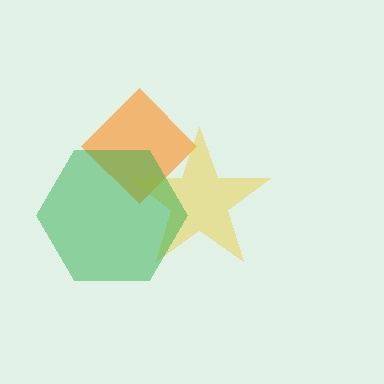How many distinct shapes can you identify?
There are 3 distinct shapes: an orange diamond, a yellow star, a green hexagon.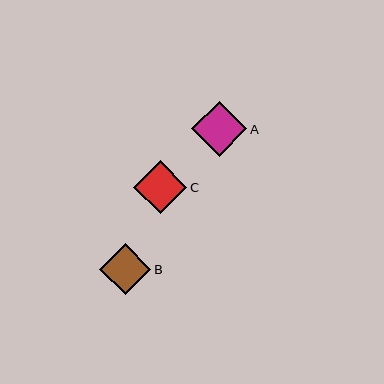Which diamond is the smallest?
Diamond B is the smallest with a size of approximately 51 pixels.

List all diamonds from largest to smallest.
From largest to smallest: A, C, B.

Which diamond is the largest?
Diamond A is the largest with a size of approximately 55 pixels.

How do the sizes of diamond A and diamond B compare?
Diamond A and diamond B are approximately the same size.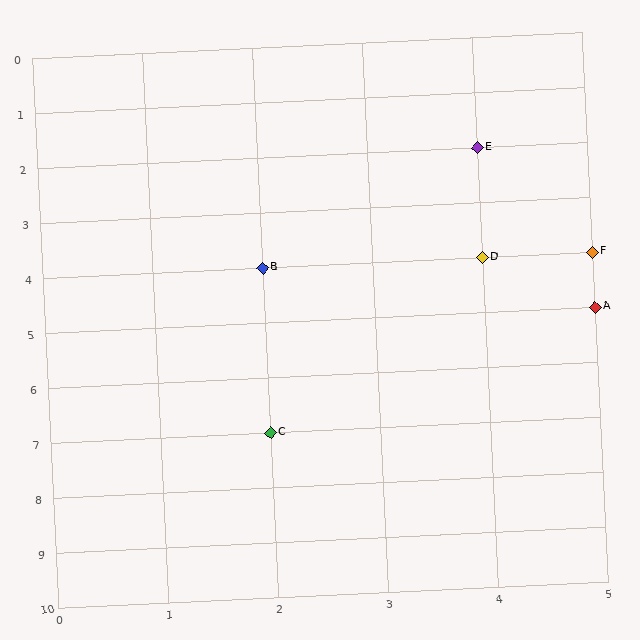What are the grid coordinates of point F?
Point F is at grid coordinates (5, 4).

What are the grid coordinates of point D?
Point D is at grid coordinates (4, 4).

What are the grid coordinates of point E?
Point E is at grid coordinates (4, 2).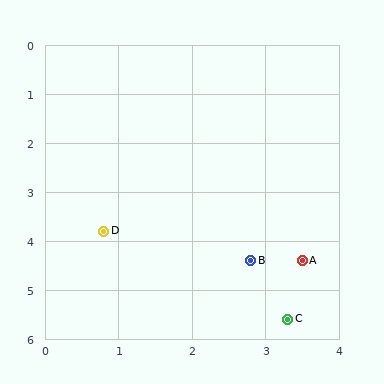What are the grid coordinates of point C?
Point C is at approximately (3.3, 5.6).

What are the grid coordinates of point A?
Point A is at approximately (3.5, 4.4).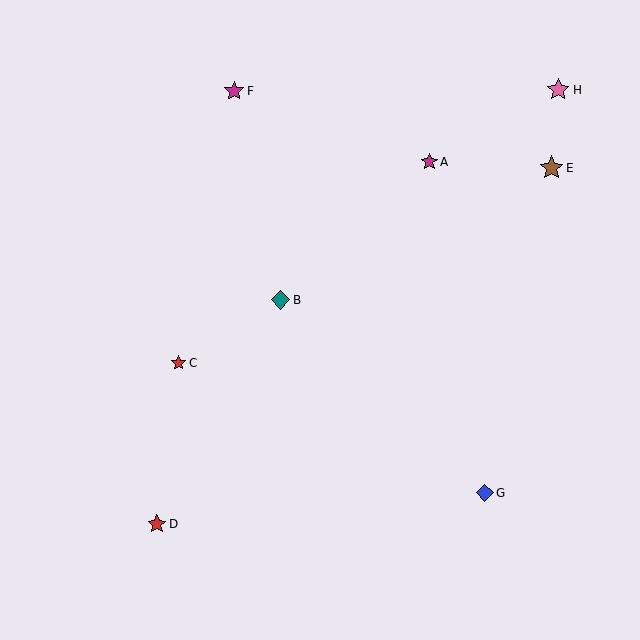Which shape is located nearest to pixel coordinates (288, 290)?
The teal diamond (labeled B) at (280, 300) is nearest to that location.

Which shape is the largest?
The brown star (labeled E) is the largest.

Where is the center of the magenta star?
The center of the magenta star is at (429, 162).